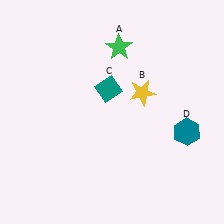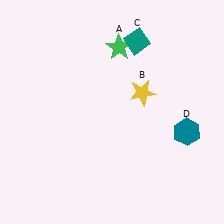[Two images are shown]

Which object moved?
The teal diamond (C) moved up.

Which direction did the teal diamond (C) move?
The teal diamond (C) moved up.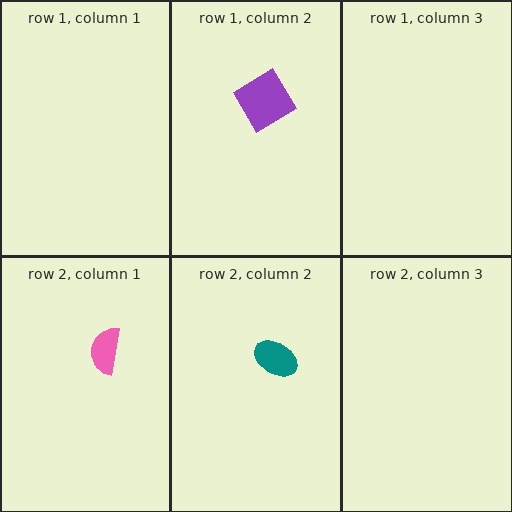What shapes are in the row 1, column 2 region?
The purple diamond.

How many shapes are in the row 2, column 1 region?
1.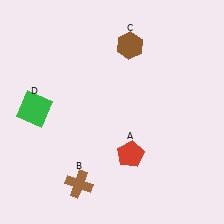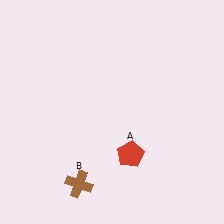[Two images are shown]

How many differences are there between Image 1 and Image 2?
There are 2 differences between the two images.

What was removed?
The green square (D), the brown hexagon (C) were removed in Image 2.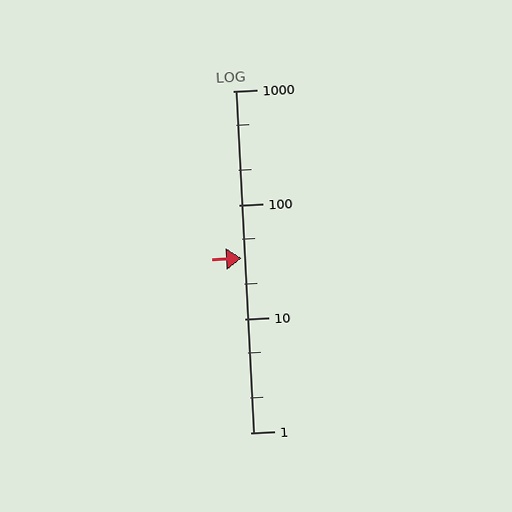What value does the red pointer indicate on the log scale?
The pointer indicates approximately 34.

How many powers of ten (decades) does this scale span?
The scale spans 3 decades, from 1 to 1000.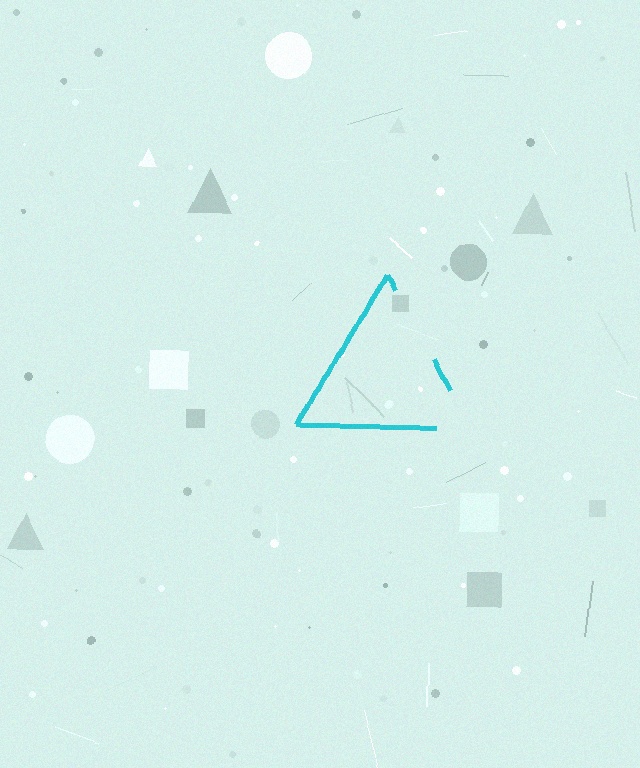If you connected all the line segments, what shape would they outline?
They would outline a triangle.